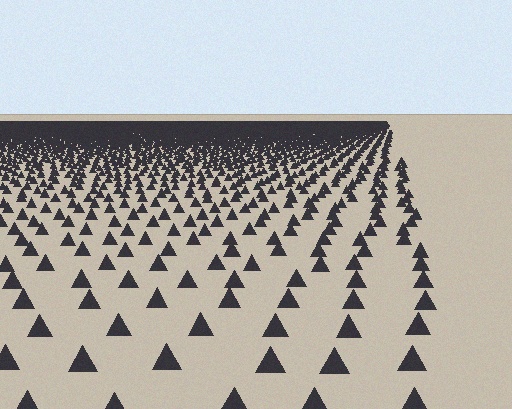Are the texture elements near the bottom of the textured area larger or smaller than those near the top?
Larger. Near the bottom, elements are closer to the viewer and appear at a bigger on-screen size.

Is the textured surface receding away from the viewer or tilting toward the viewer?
The surface is receding away from the viewer. Texture elements get smaller and denser toward the top.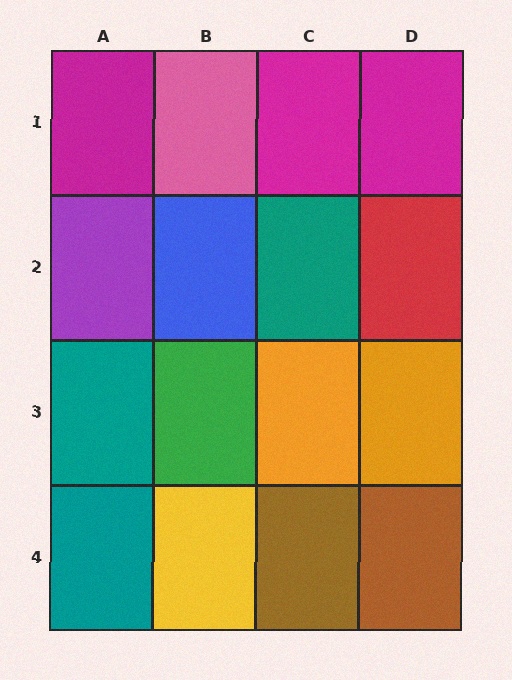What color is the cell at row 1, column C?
Magenta.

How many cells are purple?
1 cell is purple.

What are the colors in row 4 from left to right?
Teal, yellow, brown, brown.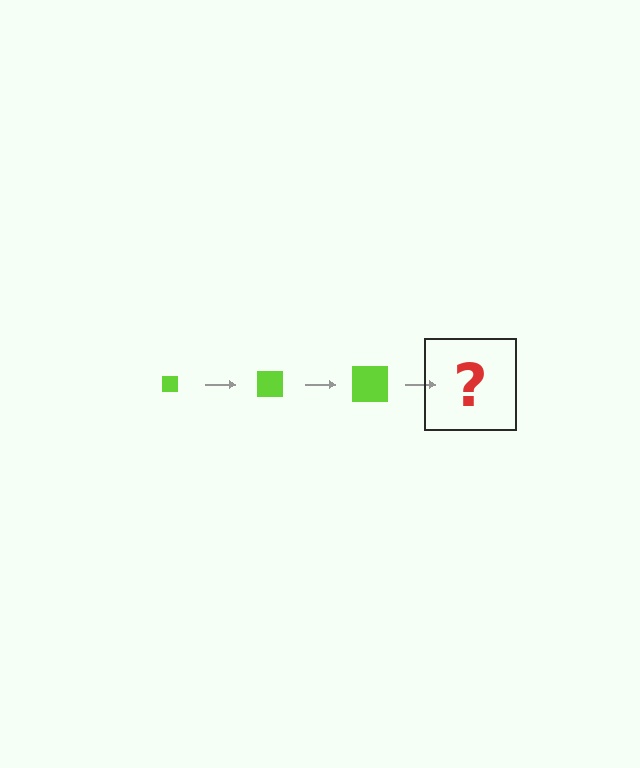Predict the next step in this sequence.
The next step is a lime square, larger than the previous one.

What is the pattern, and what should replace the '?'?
The pattern is that the square gets progressively larger each step. The '?' should be a lime square, larger than the previous one.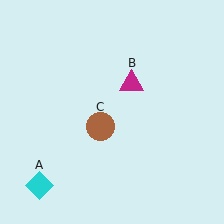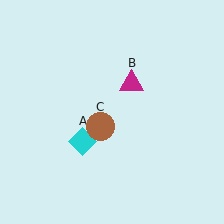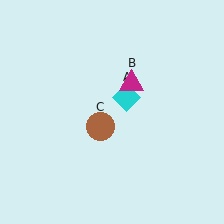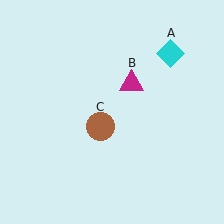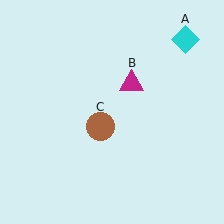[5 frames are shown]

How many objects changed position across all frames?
1 object changed position: cyan diamond (object A).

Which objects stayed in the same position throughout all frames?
Magenta triangle (object B) and brown circle (object C) remained stationary.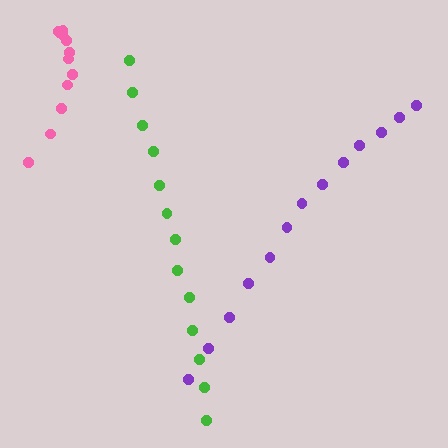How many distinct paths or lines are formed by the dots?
There are 3 distinct paths.